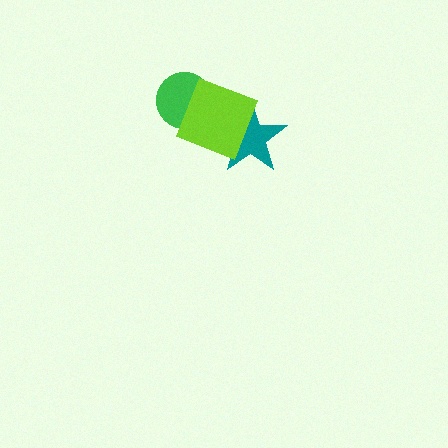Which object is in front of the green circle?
The lime diamond is in front of the green circle.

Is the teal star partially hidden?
Yes, it is partially covered by another shape.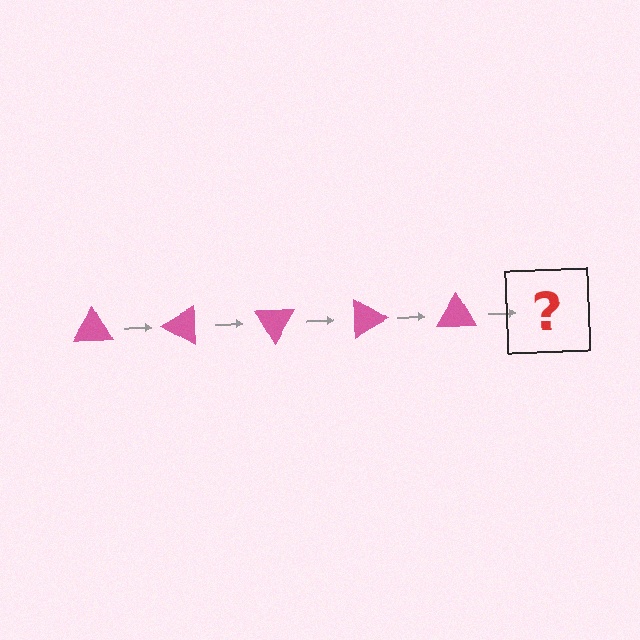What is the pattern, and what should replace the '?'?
The pattern is that the triangle rotates 30 degrees each step. The '?' should be a pink triangle rotated 150 degrees.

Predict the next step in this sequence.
The next step is a pink triangle rotated 150 degrees.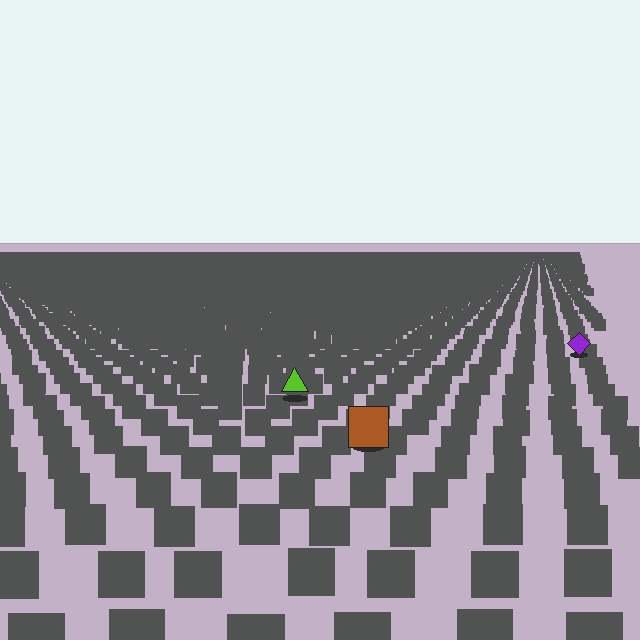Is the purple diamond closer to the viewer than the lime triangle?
No. The lime triangle is closer — you can tell from the texture gradient: the ground texture is coarser near it.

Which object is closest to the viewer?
The brown square is closest. The texture marks near it are larger and more spread out.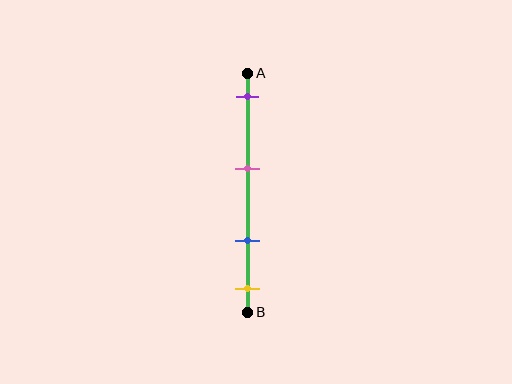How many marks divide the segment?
There are 4 marks dividing the segment.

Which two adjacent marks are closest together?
The blue and yellow marks are the closest adjacent pair.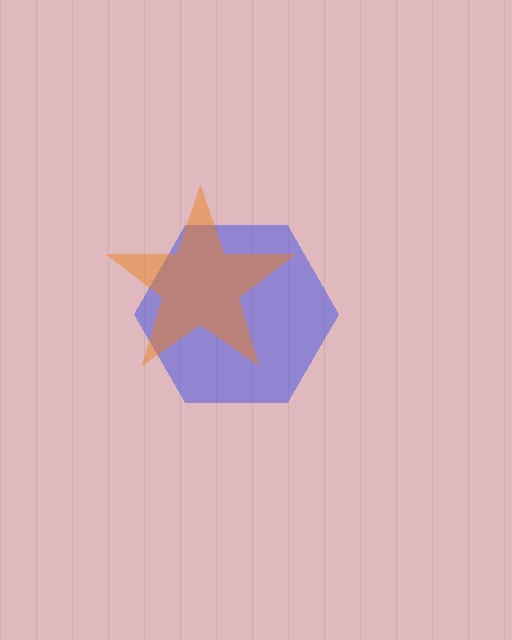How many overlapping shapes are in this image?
There are 2 overlapping shapes in the image.